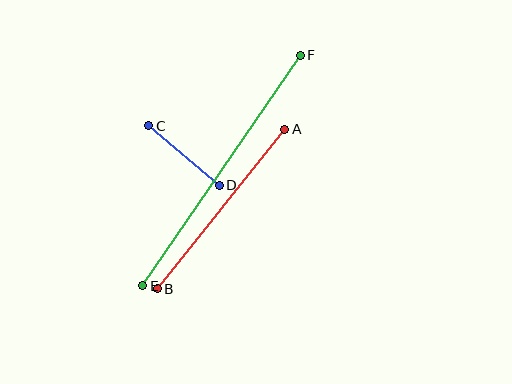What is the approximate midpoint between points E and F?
The midpoint is at approximately (222, 170) pixels.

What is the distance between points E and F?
The distance is approximately 279 pixels.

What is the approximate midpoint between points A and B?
The midpoint is at approximately (221, 209) pixels.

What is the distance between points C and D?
The distance is approximately 92 pixels.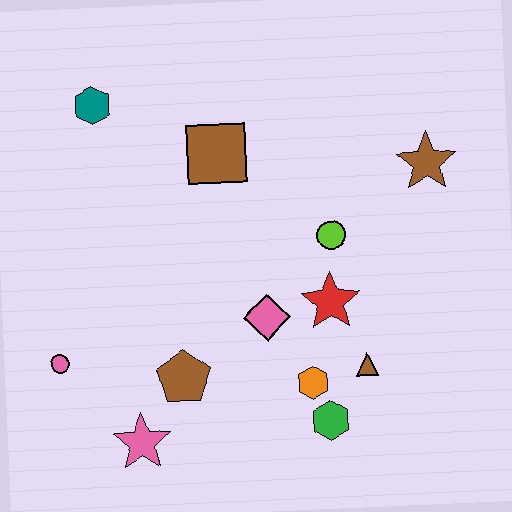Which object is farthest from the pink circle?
The brown star is farthest from the pink circle.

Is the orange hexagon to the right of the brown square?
Yes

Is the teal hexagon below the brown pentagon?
No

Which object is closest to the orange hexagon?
The green hexagon is closest to the orange hexagon.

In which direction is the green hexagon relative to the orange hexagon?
The green hexagon is below the orange hexagon.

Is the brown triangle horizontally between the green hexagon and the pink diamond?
No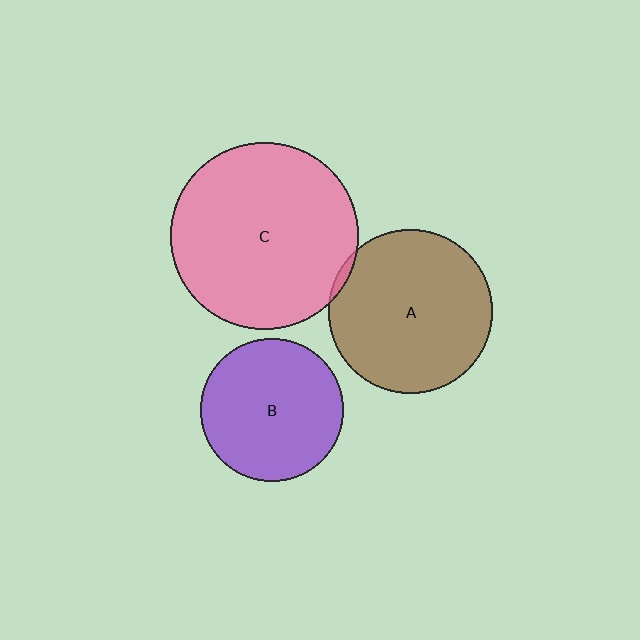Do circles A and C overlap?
Yes.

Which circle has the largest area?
Circle C (pink).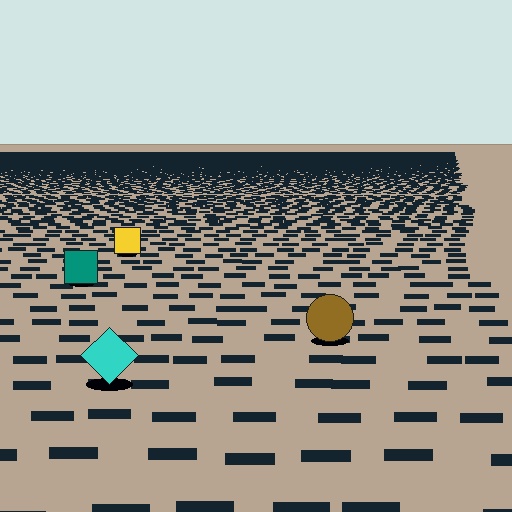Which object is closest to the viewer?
The cyan diamond is closest. The texture marks near it are larger and more spread out.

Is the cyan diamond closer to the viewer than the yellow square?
Yes. The cyan diamond is closer — you can tell from the texture gradient: the ground texture is coarser near it.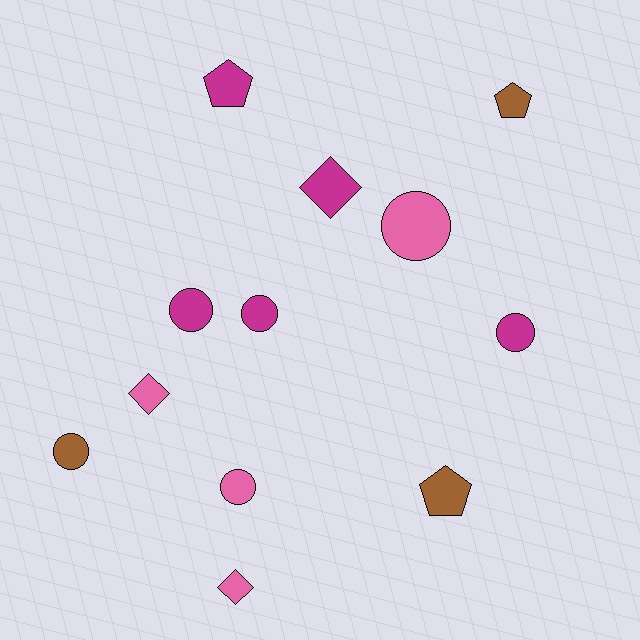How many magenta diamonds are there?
There is 1 magenta diamond.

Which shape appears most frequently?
Circle, with 6 objects.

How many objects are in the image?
There are 12 objects.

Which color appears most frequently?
Magenta, with 5 objects.